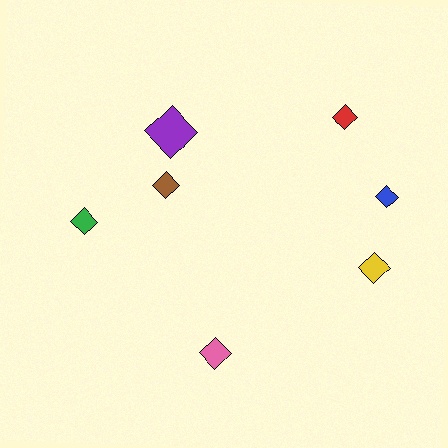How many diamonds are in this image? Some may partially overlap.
There are 7 diamonds.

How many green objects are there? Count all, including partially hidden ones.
There is 1 green object.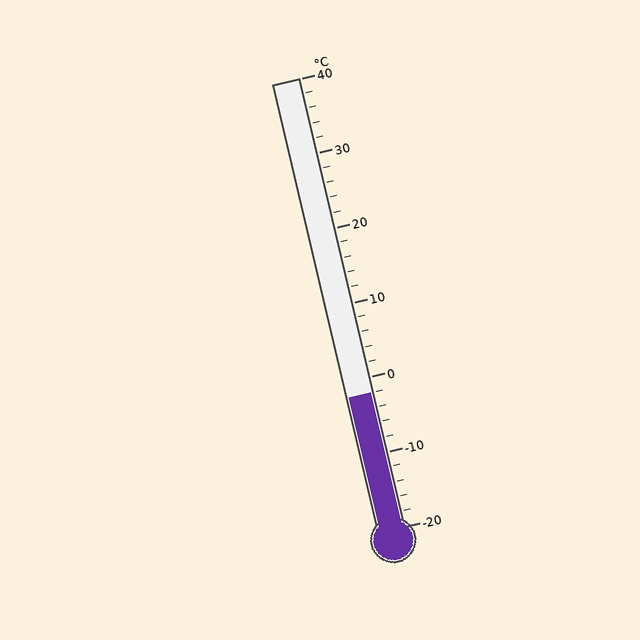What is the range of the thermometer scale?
The thermometer scale ranges from -20°C to 40°C.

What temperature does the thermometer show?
The thermometer shows approximately -2°C.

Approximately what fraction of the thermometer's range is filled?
The thermometer is filled to approximately 30% of its range.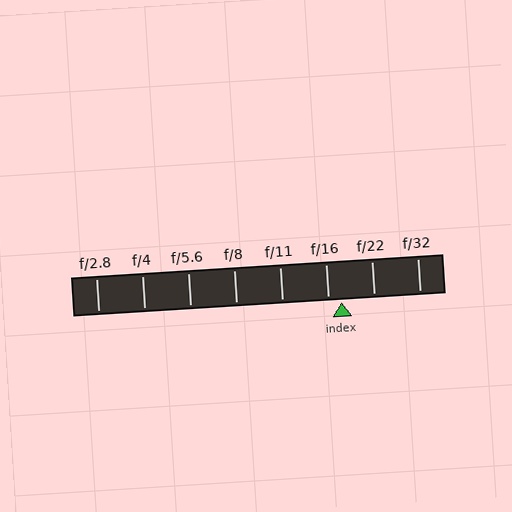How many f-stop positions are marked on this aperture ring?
There are 8 f-stop positions marked.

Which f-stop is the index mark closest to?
The index mark is closest to f/16.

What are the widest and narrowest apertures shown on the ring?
The widest aperture shown is f/2.8 and the narrowest is f/32.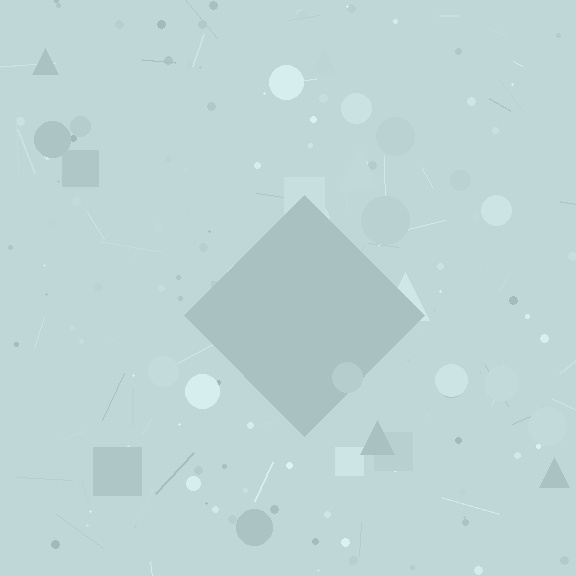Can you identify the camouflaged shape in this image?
The camouflaged shape is a diamond.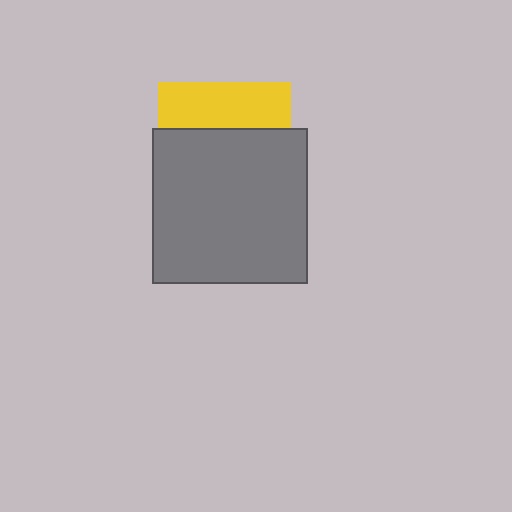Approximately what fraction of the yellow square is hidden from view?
Roughly 66% of the yellow square is hidden behind the gray square.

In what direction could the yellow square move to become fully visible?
The yellow square could move up. That would shift it out from behind the gray square entirely.